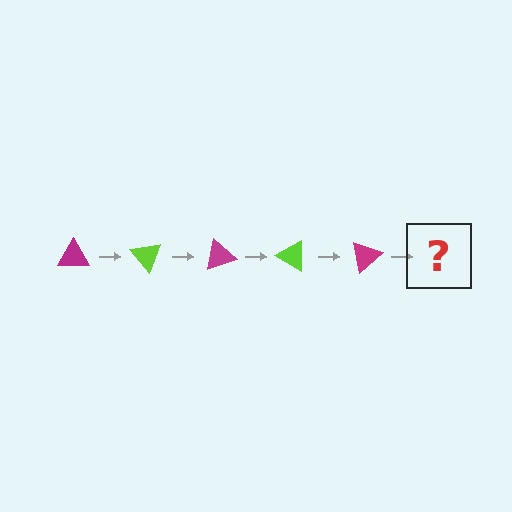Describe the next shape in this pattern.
It should be a lime triangle, rotated 250 degrees from the start.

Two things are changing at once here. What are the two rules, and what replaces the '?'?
The two rules are that it rotates 50 degrees each step and the color cycles through magenta and lime. The '?' should be a lime triangle, rotated 250 degrees from the start.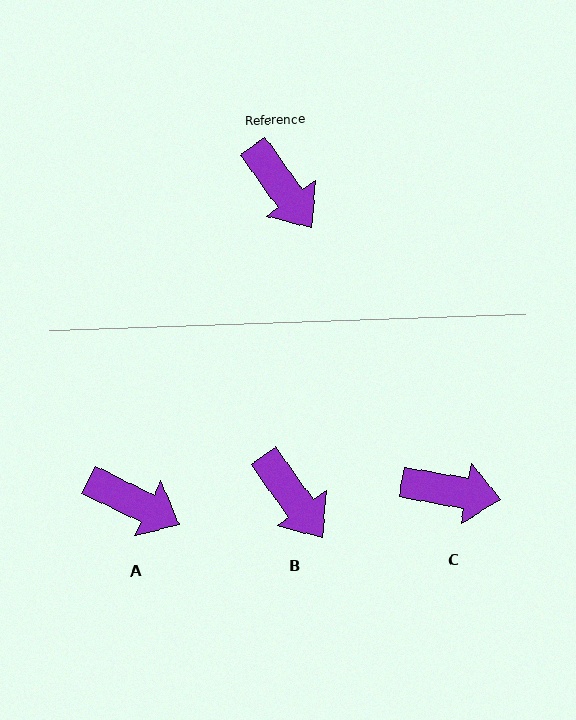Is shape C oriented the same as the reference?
No, it is off by about 44 degrees.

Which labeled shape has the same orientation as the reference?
B.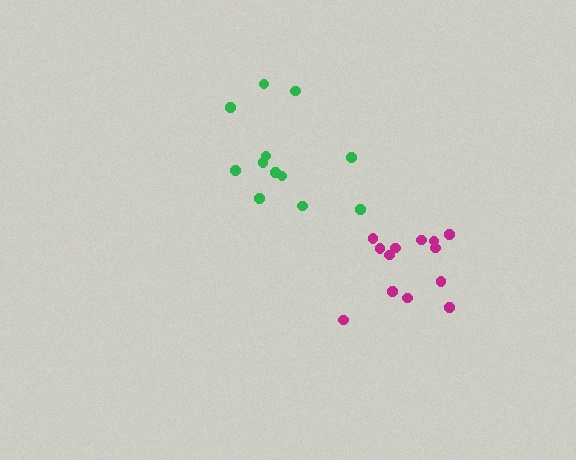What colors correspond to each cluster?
The clusters are colored: magenta, green.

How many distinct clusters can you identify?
There are 2 distinct clusters.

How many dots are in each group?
Group 1: 13 dots, Group 2: 12 dots (25 total).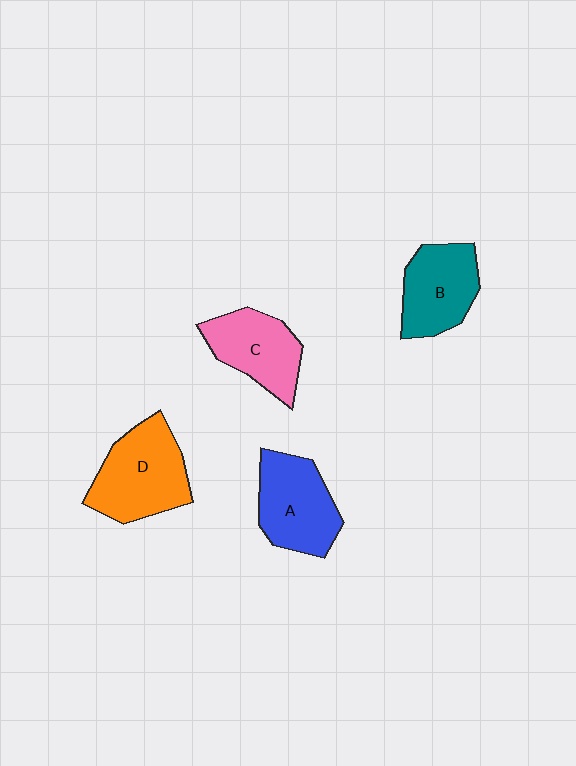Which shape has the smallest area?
Shape C (pink).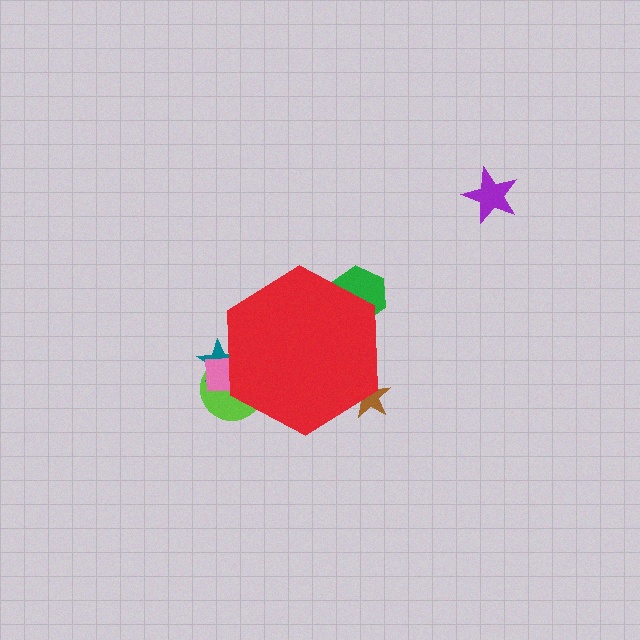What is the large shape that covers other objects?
A red hexagon.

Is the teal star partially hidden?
Yes, the teal star is partially hidden behind the red hexagon.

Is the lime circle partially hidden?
Yes, the lime circle is partially hidden behind the red hexagon.